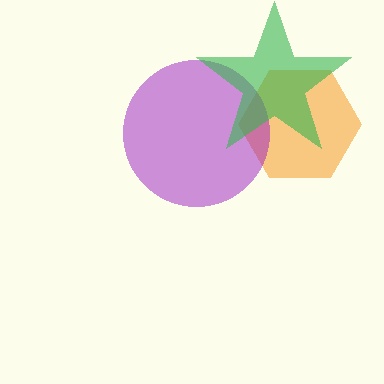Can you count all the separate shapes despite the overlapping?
Yes, there are 3 separate shapes.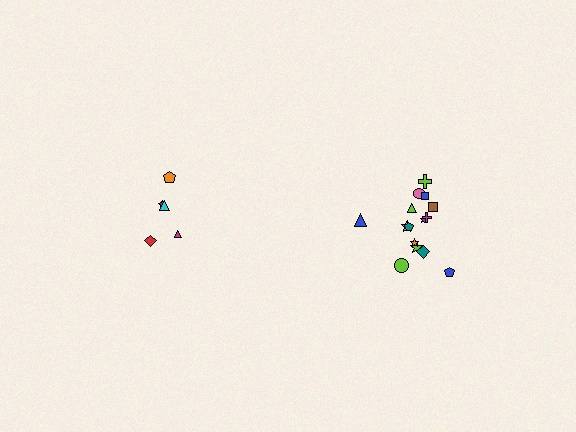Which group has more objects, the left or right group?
The right group.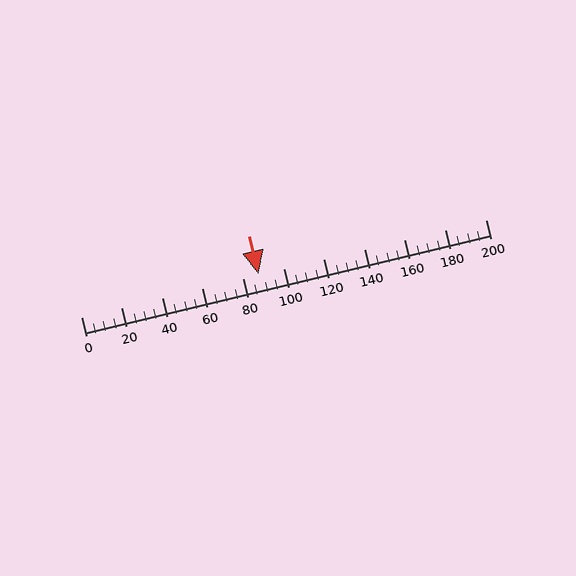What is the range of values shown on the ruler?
The ruler shows values from 0 to 200.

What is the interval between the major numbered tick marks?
The major tick marks are spaced 20 units apart.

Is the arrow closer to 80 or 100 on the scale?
The arrow is closer to 80.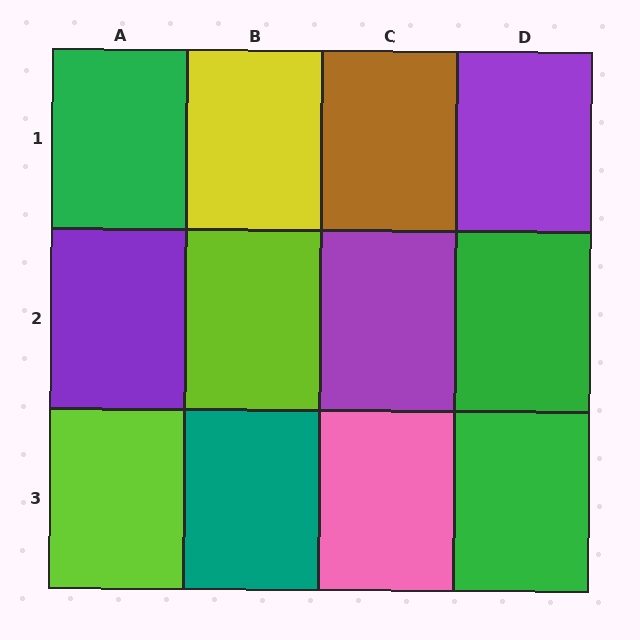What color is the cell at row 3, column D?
Green.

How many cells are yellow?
1 cell is yellow.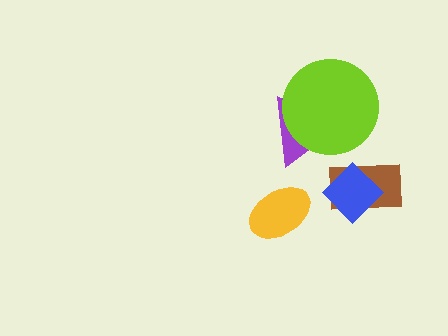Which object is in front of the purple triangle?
The lime circle is in front of the purple triangle.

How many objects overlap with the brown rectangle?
1 object overlaps with the brown rectangle.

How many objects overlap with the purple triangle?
1 object overlaps with the purple triangle.